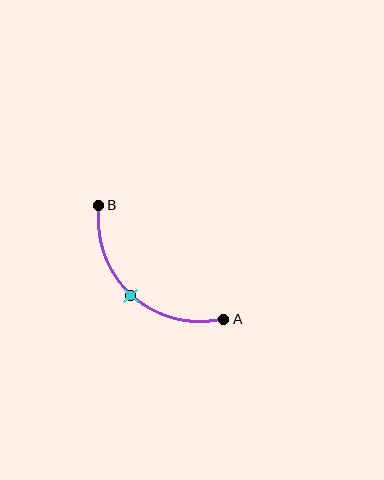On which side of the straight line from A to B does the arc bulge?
The arc bulges below and to the left of the straight line connecting A and B.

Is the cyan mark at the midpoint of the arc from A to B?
Yes. The cyan mark lies on the arc at equal arc-length from both A and B — it is the arc midpoint.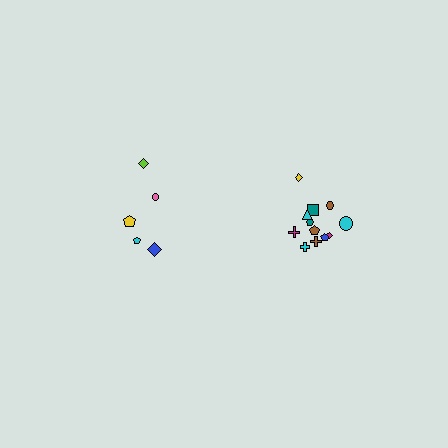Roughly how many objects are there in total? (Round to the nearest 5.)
Roughly 15 objects in total.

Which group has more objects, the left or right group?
The right group.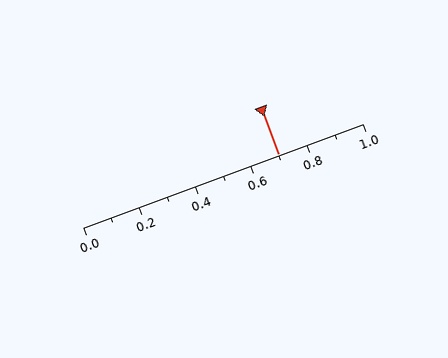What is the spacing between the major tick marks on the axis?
The major ticks are spaced 0.2 apart.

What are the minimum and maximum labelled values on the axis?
The axis runs from 0.0 to 1.0.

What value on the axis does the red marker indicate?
The marker indicates approximately 0.7.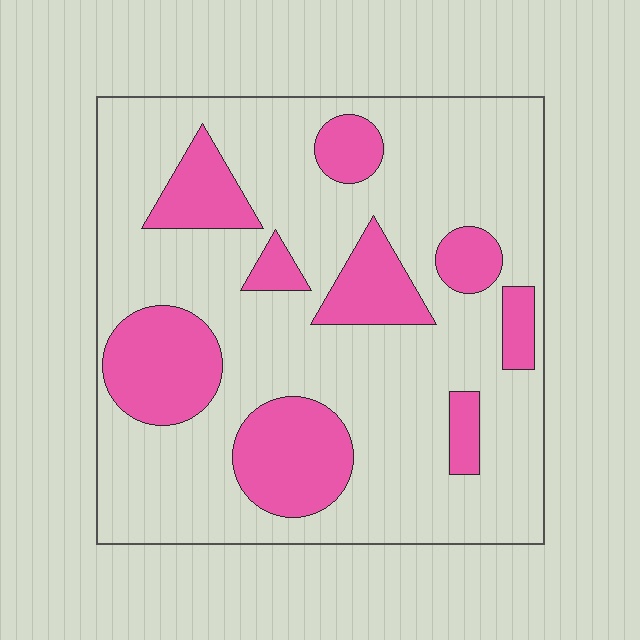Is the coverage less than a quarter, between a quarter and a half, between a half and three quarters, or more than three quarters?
Between a quarter and a half.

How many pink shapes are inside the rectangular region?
9.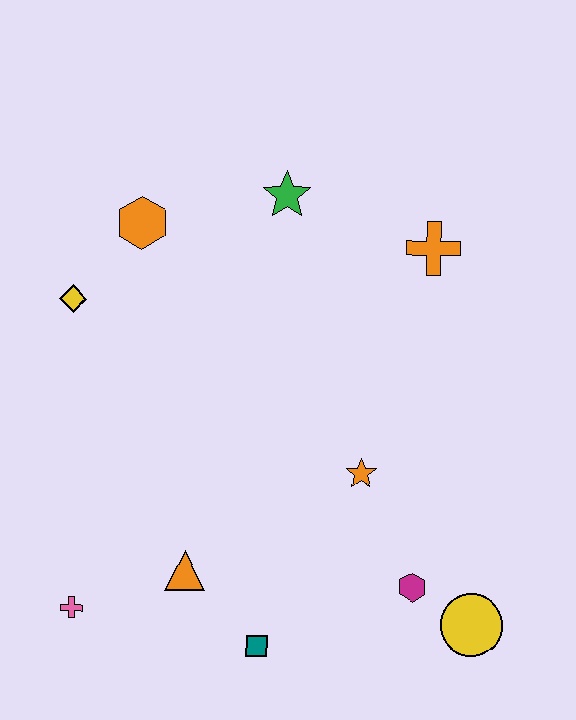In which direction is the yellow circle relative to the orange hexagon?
The yellow circle is below the orange hexagon.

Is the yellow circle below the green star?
Yes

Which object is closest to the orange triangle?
The teal square is closest to the orange triangle.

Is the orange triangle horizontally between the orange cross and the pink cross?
Yes